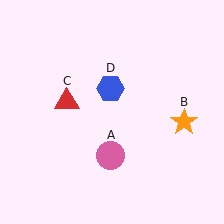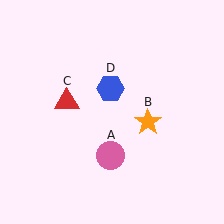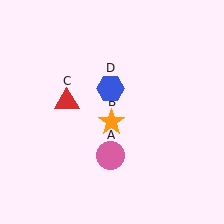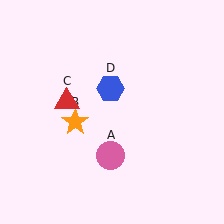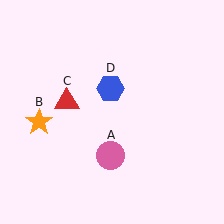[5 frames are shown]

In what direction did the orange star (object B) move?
The orange star (object B) moved left.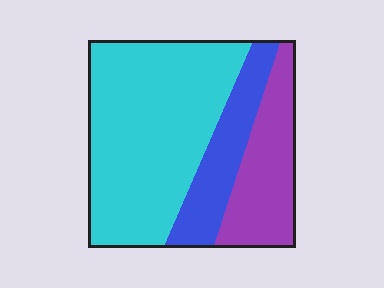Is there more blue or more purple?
Purple.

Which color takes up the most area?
Cyan, at roughly 60%.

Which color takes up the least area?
Blue, at roughly 20%.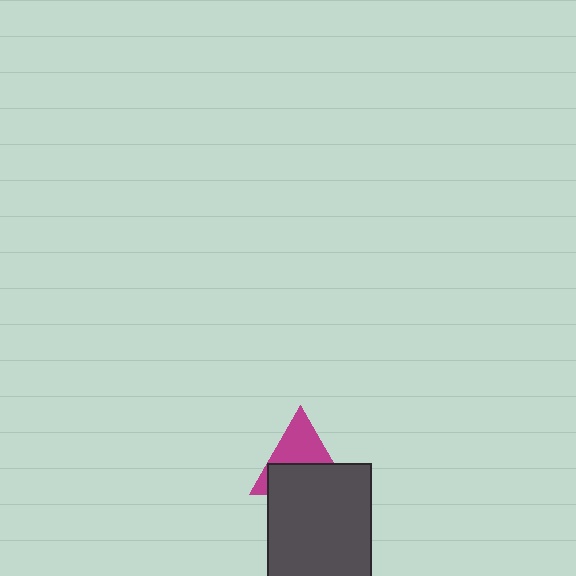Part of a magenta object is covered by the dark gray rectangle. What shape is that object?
It is a triangle.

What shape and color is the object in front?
The object in front is a dark gray rectangle.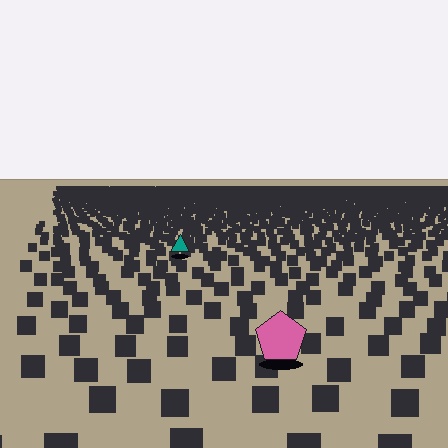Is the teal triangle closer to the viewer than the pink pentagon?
No. The pink pentagon is closer — you can tell from the texture gradient: the ground texture is coarser near it.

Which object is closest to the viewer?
The pink pentagon is closest. The texture marks near it are larger and more spread out.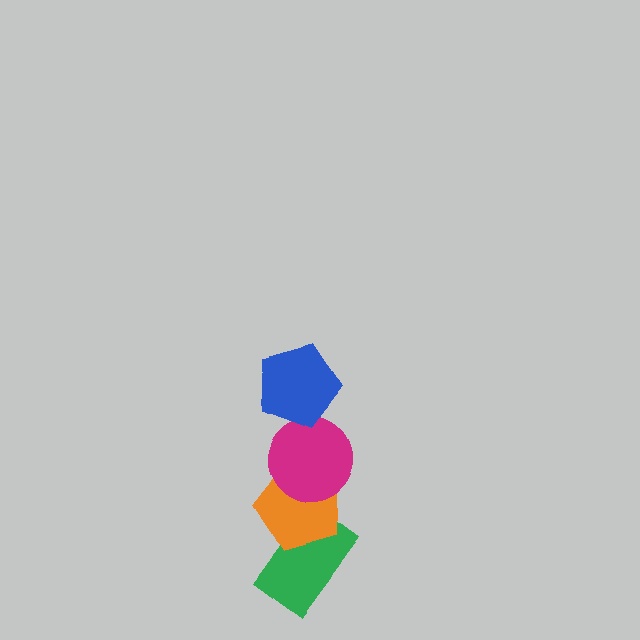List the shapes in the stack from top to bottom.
From top to bottom: the blue pentagon, the magenta circle, the orange pentagon, the green rectangle.